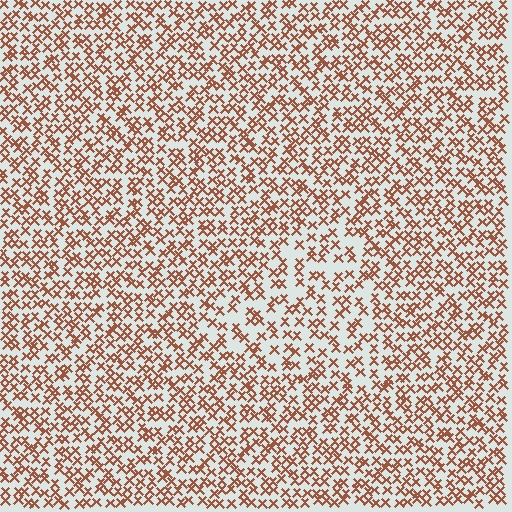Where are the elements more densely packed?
The elements are more densely packed outside the triangle boundary.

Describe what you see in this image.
The image contains small brown elements arranged at two different densities. A triangle-shaped region is visible where the elements are less densely packed than the surrounding area.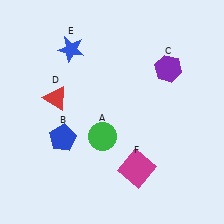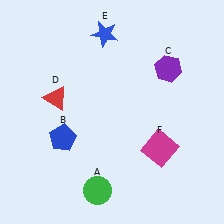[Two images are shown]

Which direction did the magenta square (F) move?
The magenta square (F) moved right.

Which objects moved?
The objects that moved are: the green circle (A), the blue star (E), the magenta square (F).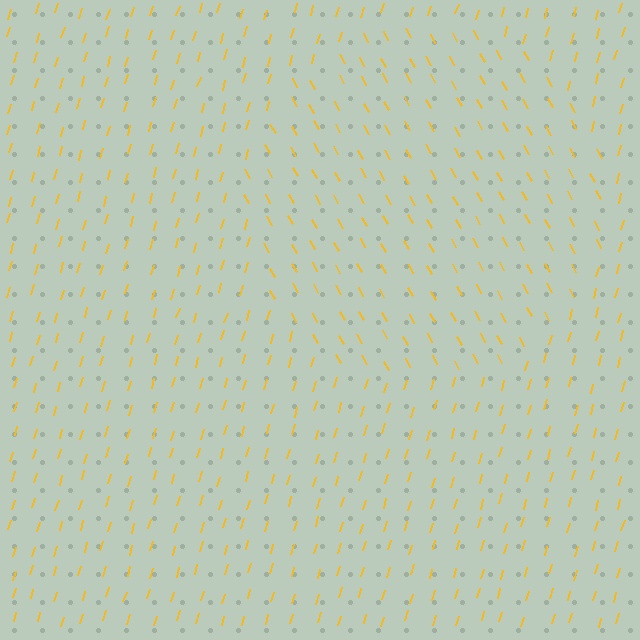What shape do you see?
I see a circle.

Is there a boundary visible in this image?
Yes, there is a texture boundary formed by a change in line orientation.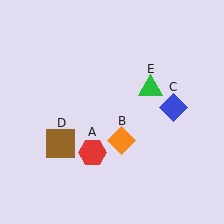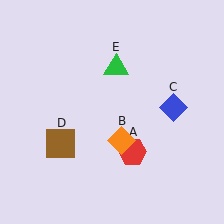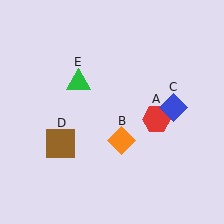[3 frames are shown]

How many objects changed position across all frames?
2 objects changed position: red hexagon (object A), green triangle (object E).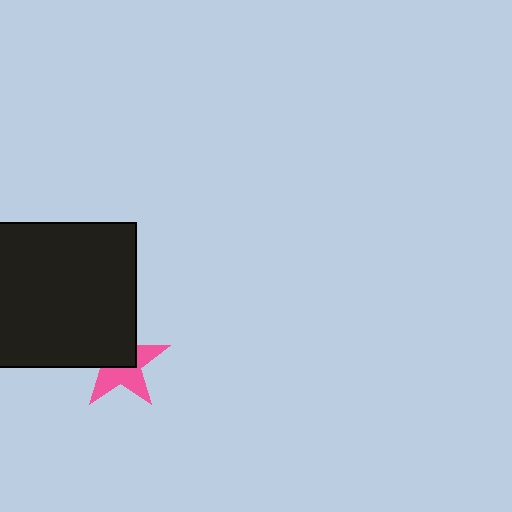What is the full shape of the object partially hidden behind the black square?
The partially hidden object is a pink star.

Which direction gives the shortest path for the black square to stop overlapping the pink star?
Moving toward the upper-left gives the shortest separation.